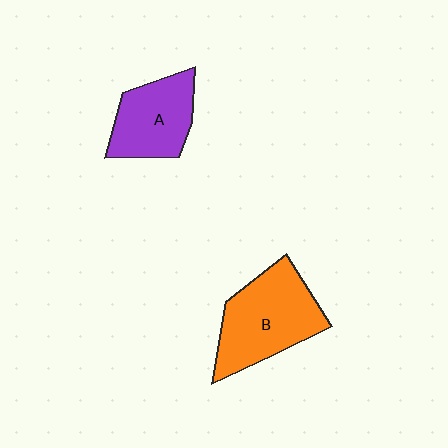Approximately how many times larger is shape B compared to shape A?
Approximately 1.4 times.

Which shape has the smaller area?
Shape A (purple).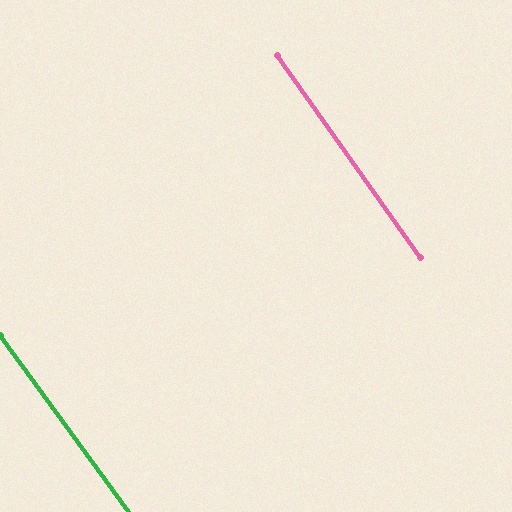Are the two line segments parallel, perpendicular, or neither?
Parallel — their directions differ by only 1.0°.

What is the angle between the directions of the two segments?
Approximately 1 degree.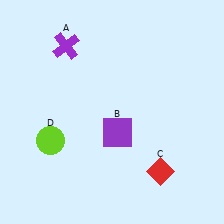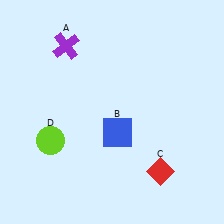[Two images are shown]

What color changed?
The square (B) changed from purple in Image 1 to blue in Image 2.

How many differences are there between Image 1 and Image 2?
There is 1 difference between the two images.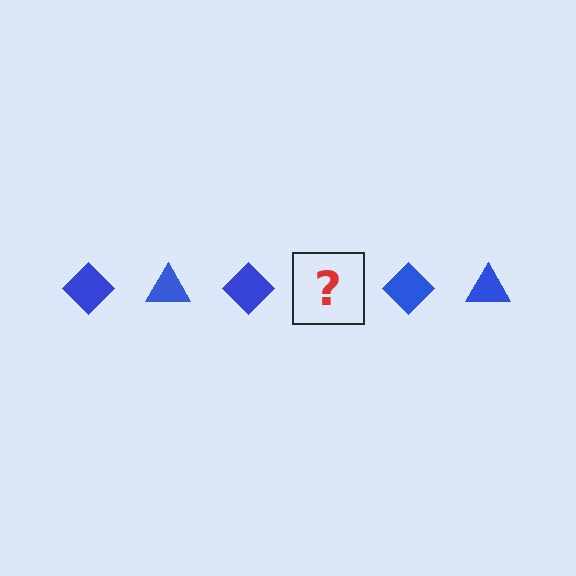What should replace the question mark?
The question mark should be replaced with a blue triangle.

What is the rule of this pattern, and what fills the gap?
The rule is that the pattern cycles through diamond, triangle shapes in blue. The gap should be filled with a blue triangle.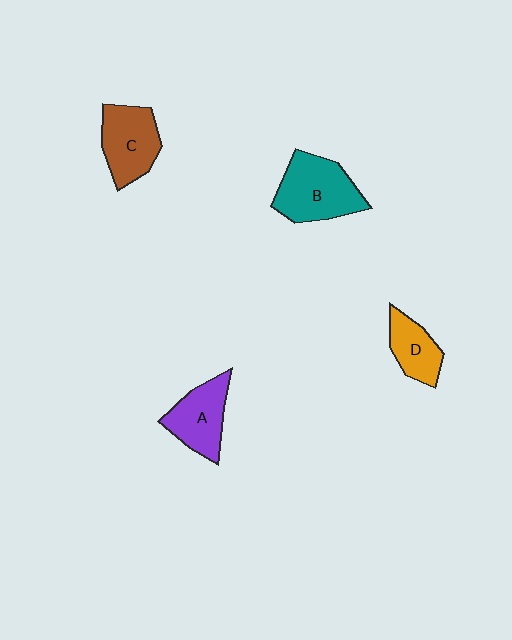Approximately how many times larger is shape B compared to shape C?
Approximately 1.2 times.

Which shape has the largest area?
Shape B (teal).